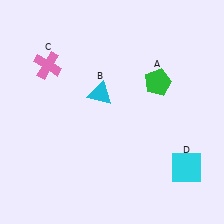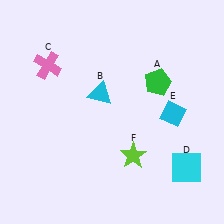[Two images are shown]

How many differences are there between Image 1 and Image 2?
There are 2 differences between the two images.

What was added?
A cyan diamond (E), a lime star (F) were added in Image 2.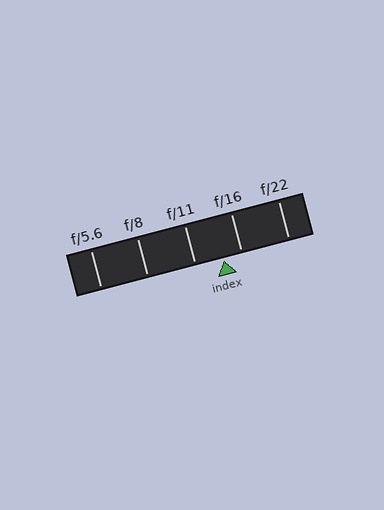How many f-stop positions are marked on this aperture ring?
There are 5 f-stop positions marked.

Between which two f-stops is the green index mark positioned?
The index mark is between f/11 and f/16.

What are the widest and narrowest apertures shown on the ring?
The widest aperture shown is f/5.6 and the narrowest is f/22.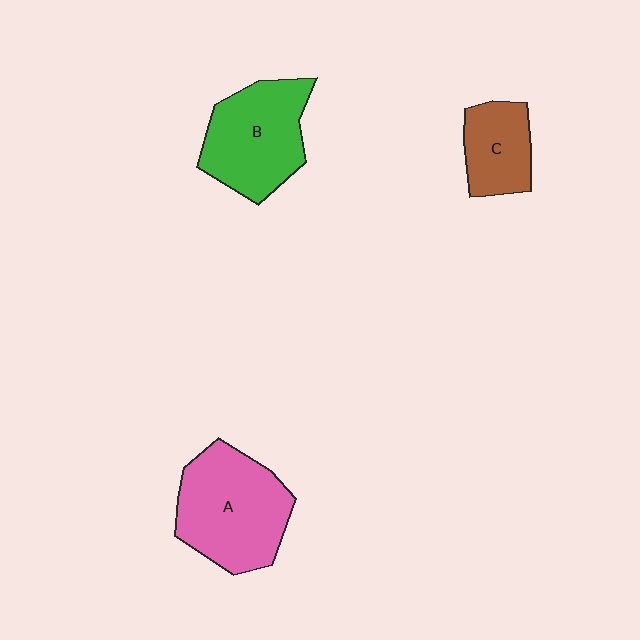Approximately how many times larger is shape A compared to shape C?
Approximately 1.9 times.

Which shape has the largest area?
Shape A (pink).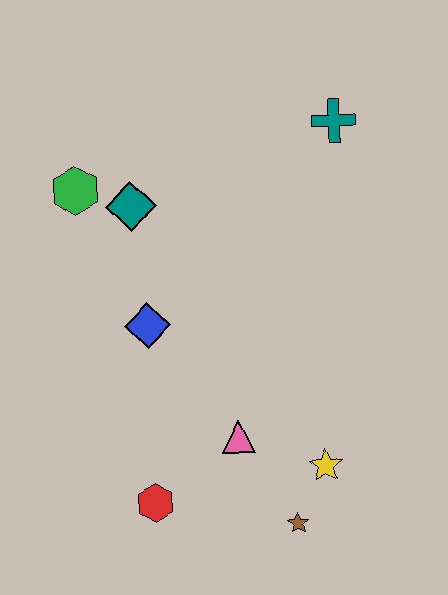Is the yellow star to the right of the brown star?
Yes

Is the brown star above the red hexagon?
No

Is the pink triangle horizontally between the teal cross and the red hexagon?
Yes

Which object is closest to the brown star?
The yellow star is closest to the brown star.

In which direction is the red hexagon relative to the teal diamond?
The red hexagon is below the teal diamond.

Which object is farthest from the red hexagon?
The teal cross is farthest from the red hexagon.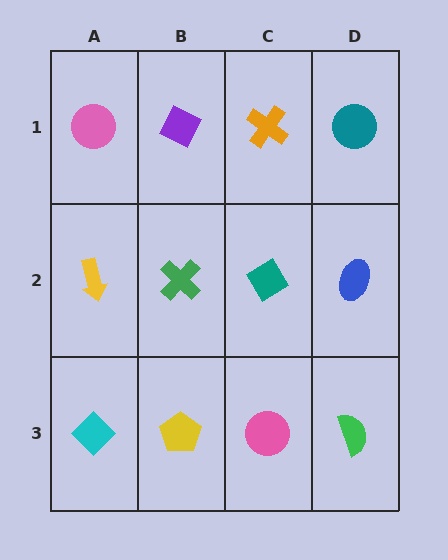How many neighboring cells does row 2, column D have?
3.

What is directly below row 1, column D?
A blue ellipse.